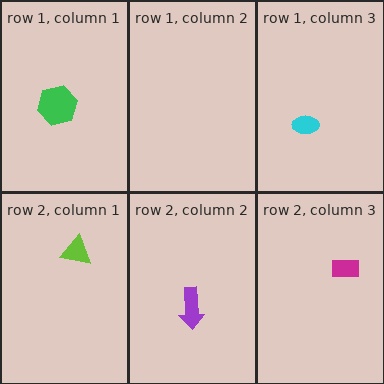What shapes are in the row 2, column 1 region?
The lime triangle.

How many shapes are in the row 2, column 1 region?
1.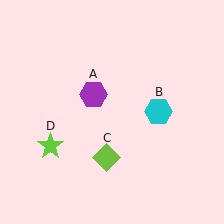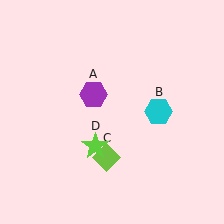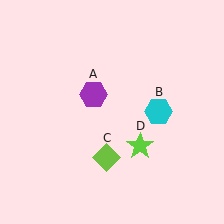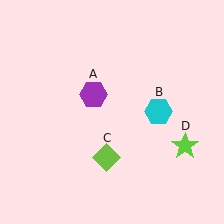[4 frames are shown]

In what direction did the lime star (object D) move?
The lime star (object D) moved right.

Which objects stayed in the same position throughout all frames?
Purple hexagon (object A) and cyan hexagon (object B) and lime diamond (object C) remained stationary.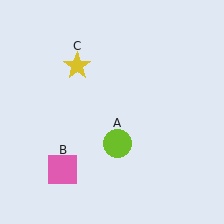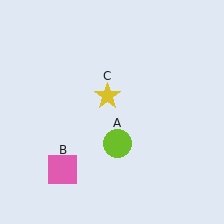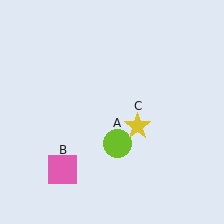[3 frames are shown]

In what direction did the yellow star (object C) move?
The yellow star (object C) moved down and to the right.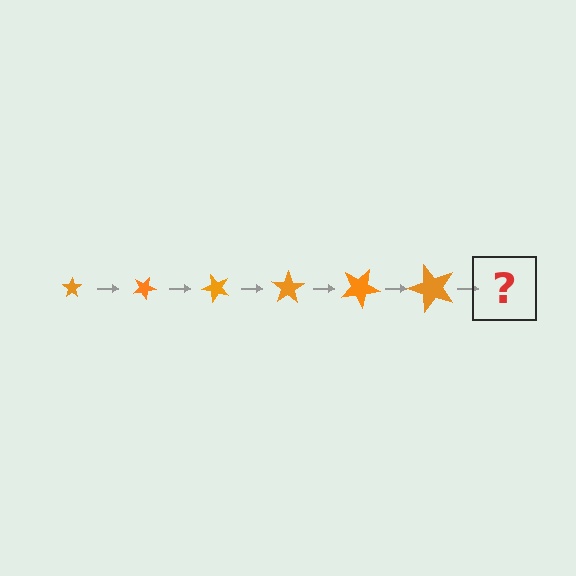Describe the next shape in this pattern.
It should be a star, larger than the previous one and rotated 150 degrees from the start.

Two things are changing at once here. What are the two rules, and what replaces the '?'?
The two rules are that the star grows larger each step and it rotates 25 degrees each step. The '?' should be a star, larger than the previous one and rotated 150 degrees from the start.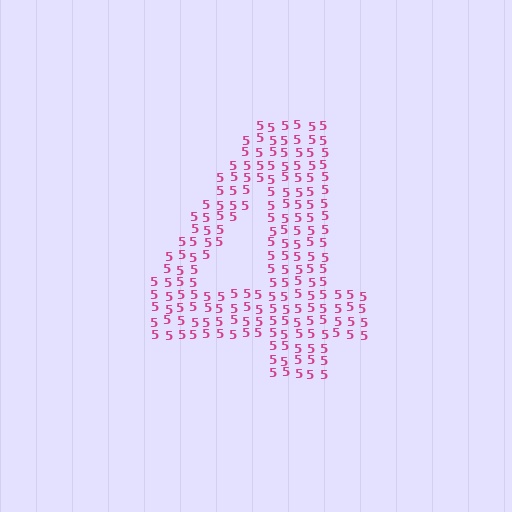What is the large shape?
The large shape is the digit 4.